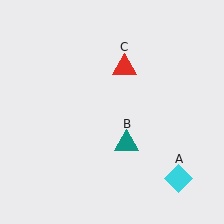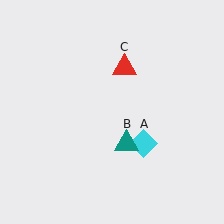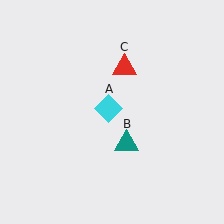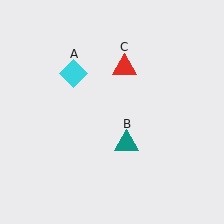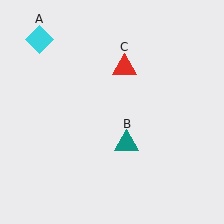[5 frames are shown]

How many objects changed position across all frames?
1 object changed position: cyan diamond (object A).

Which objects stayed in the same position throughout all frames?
Teal triangle (object B) and red triangle (object C) remained stationary.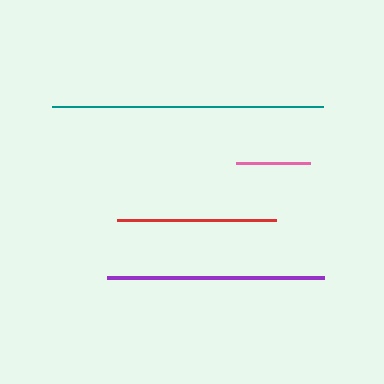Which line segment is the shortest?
The pink line is the shortest at approximately 74 pixels.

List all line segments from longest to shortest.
From longest to shortest: teal, purple, red, pink.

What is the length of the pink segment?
The pink segment is approximately 74 pixels long.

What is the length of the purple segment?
The purple segment is approximately 217 pixels long.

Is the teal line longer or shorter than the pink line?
The teal line is longer than the pink line.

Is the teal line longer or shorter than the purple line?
The teal line is longer than the purple line.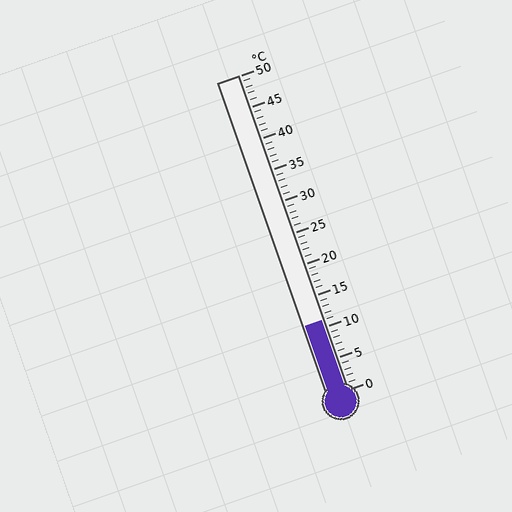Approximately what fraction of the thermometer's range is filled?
The thermometer is filled to approximately 20% of its range.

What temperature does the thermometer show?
The thermometer shows approximately 11°C.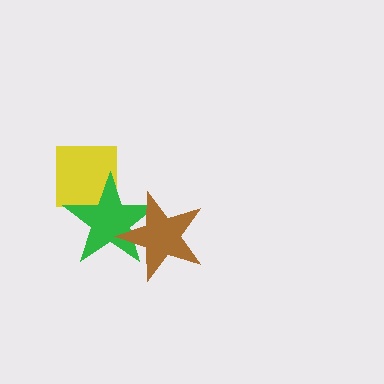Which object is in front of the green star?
The brown star is in front of the green star.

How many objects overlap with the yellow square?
1 object overlaps with the yellow square.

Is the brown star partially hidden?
No, no other shape covers it.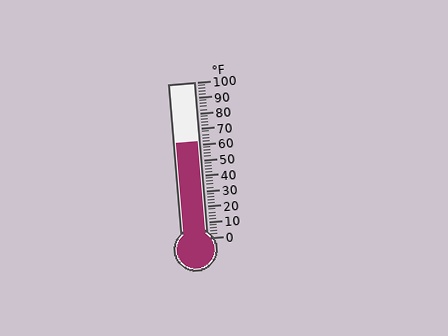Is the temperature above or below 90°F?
The temperature is below 90°F.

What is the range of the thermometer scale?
The thermometer scale ranges from 0°F to 100°F.